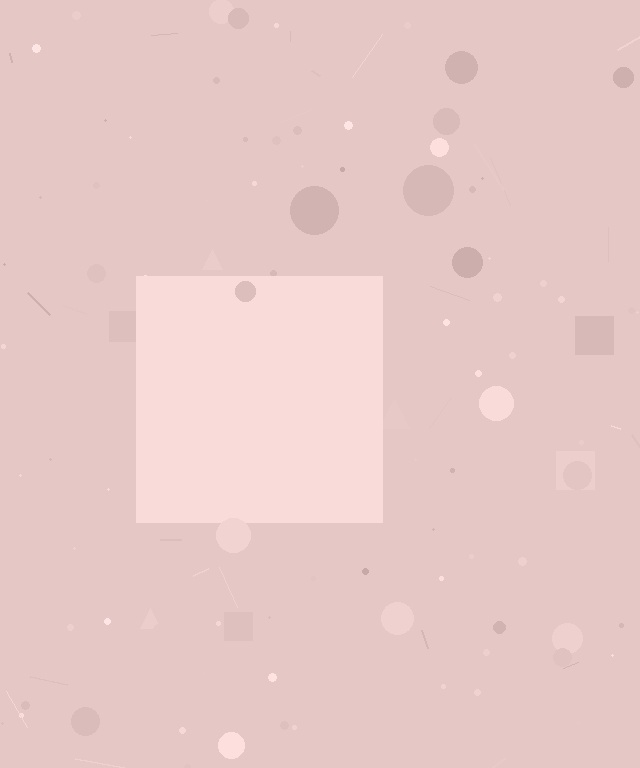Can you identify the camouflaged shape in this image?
The camouflaged shape is a square.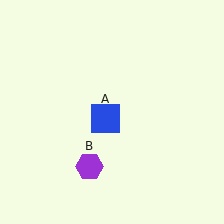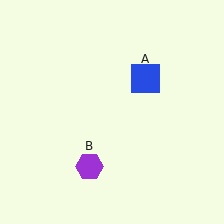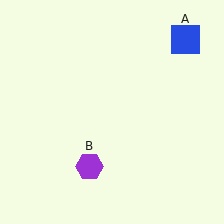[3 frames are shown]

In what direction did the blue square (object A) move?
The blue square (object A) moved up and to the right.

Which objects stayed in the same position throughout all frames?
Purple hexagon (object B) remained stationary.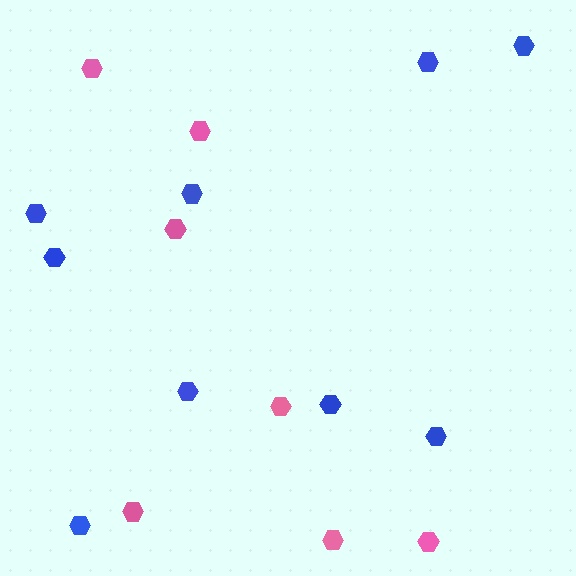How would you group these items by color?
There are 2 groups: one group of blue hexagons (9) and one group of pink hexagons (7).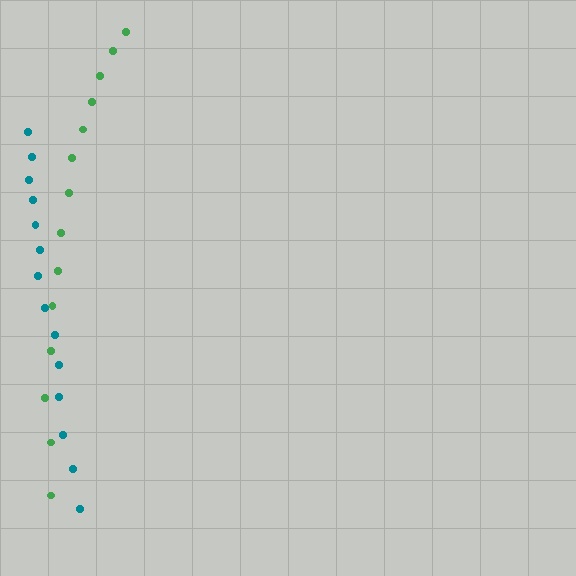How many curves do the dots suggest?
There are 2 distinct paths.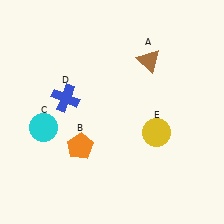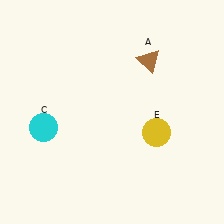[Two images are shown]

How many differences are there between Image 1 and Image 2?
There are 2 differences between the two images.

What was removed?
The orange pentagon (B), the blue cross (D) were removed in Image 2.